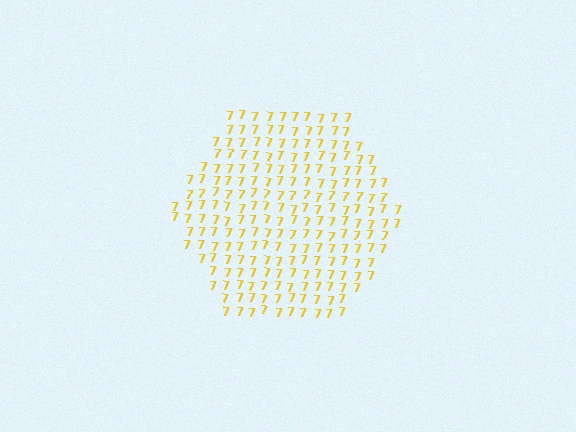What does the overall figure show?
The overall figure shows a hexagon.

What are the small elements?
The small elements are digit 7's.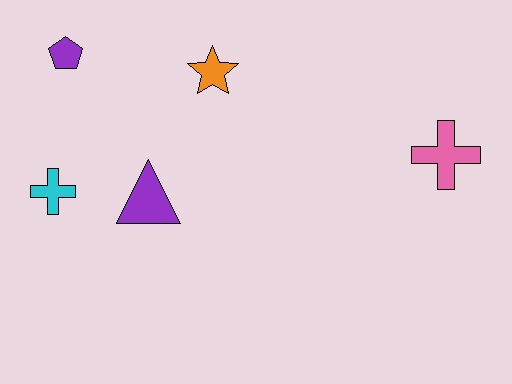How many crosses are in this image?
There are 2 crosses.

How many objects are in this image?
There are 5 objects.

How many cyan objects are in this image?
There is 1 cyan object.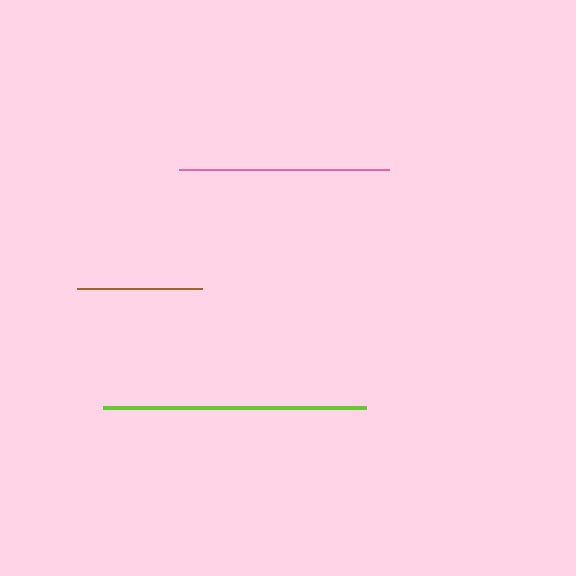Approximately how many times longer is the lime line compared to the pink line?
The lime line is approximately 1.3 times the length of the pink line.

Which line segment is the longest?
The lime line is the longest at approximately 263 pixels.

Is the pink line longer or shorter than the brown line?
The pink line is longer than the brown line.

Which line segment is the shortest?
The brown line is the shortest at approximately 125 pixels.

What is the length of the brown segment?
The brown segment is approximately 125 pixels long.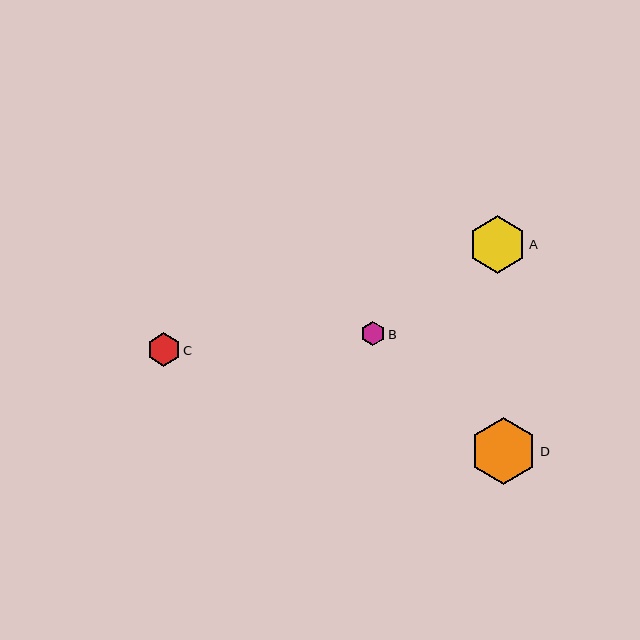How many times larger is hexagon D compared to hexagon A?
Hexagon D is approximately 1.2 times the size of hexagon A.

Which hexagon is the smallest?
Hexagon B is the smallest with a size of approximately 24 pixels.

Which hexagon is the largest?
Hexagon D is the largest with a size of approximately 67 pixels.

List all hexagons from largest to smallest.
From largest to smallest: D, A, C, B.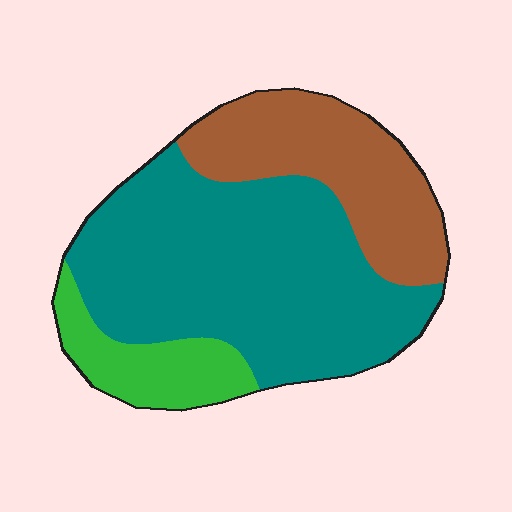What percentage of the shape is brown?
Brown covers about 30% of the shape.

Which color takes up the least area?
Green, at roughly 15%.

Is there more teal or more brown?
Teal.